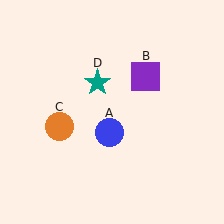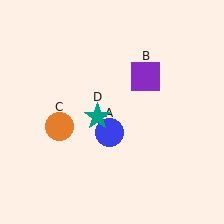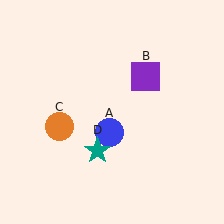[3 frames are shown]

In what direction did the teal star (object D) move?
The teal star (object D) moved down.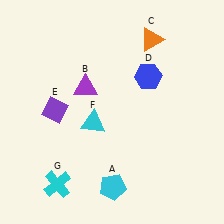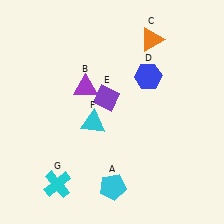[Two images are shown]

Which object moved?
The purple diamond (E) moved right.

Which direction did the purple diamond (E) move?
The purple diamond (E) moved right.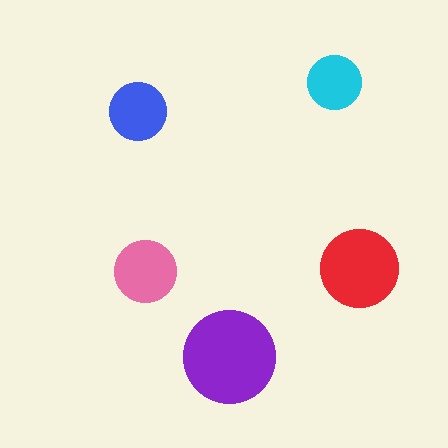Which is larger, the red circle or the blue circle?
The red one.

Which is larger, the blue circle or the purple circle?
The purple one.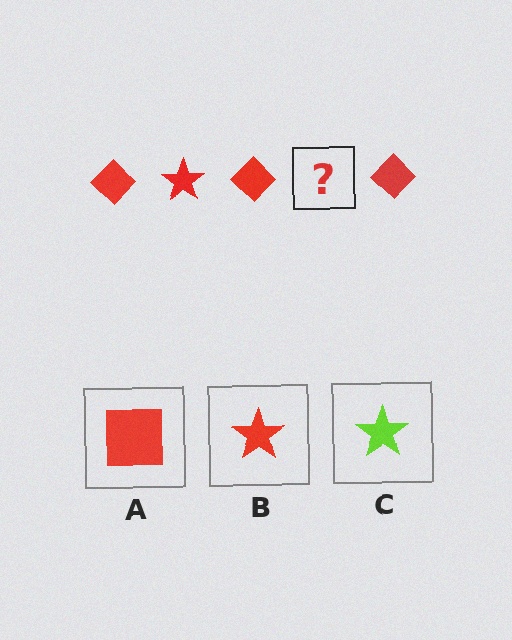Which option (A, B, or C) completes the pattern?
B.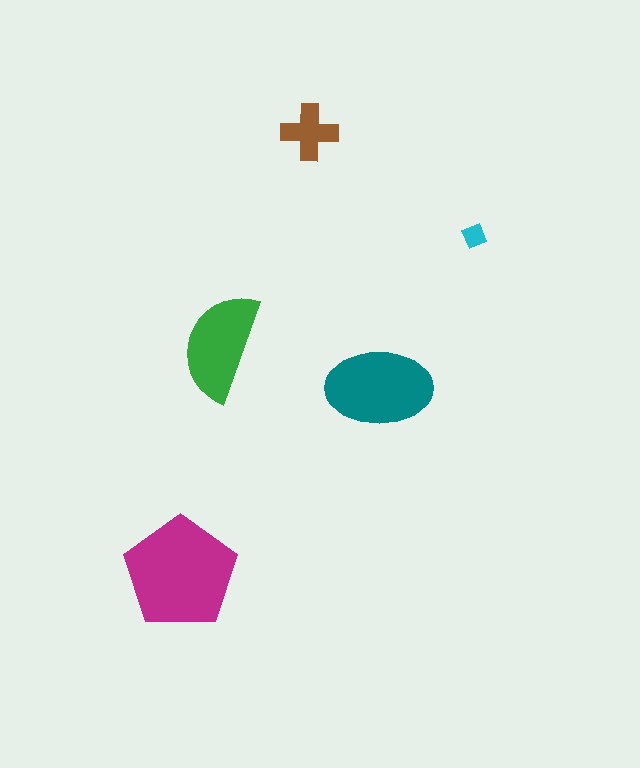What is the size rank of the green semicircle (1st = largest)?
3rd.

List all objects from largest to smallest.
The magenta pentagon, the teal ellipse, the green semicircle, the brown cross, the cyan diamond.